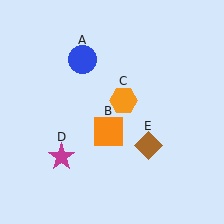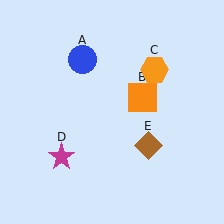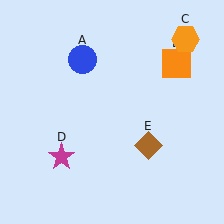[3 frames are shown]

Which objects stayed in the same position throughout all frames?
Blue circle (object A) and magenta star (object D) and brown diamond (object E) remained stationary.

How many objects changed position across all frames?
2 objects changed position: orange square (object B), orange hexagon (object C).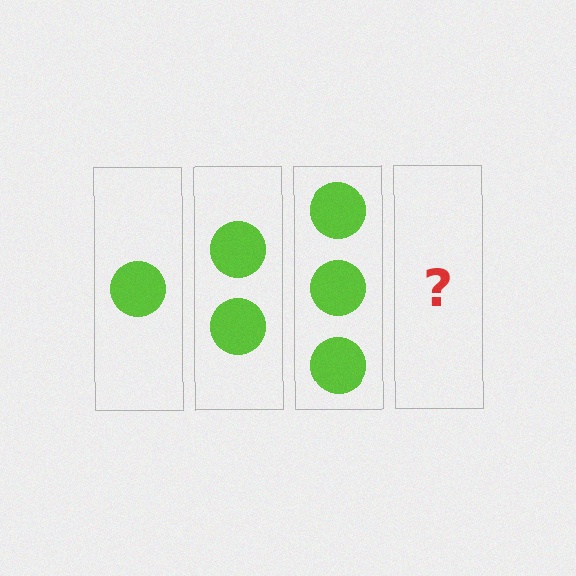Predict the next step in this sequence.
The next step is 4 circles.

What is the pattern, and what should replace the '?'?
The pattern is that each step adds one more circle. The '?' should be 4 circles.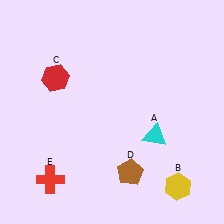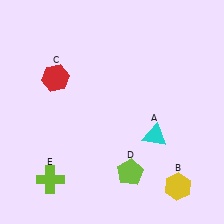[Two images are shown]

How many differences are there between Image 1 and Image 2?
There are 2 differences between the two images.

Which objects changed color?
D changed from brown to lime. E changed from red to lime.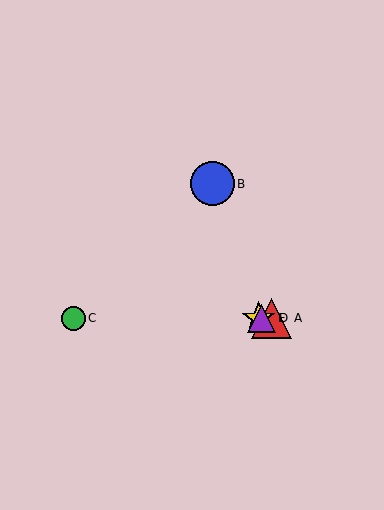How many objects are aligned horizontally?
4 objects (A, C, D, E) are aligned horizontally.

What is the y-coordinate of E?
Object E is at y≈318.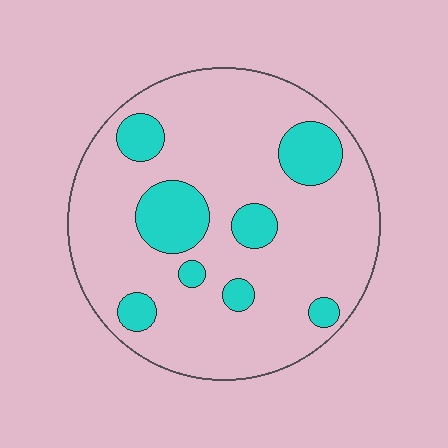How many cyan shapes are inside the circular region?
8.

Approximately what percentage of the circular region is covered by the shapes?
Approximately 20%.